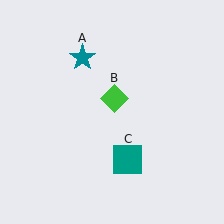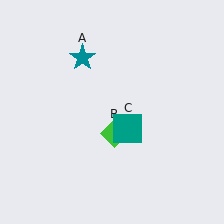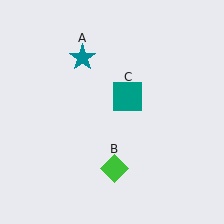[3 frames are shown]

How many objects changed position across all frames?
2 objects changed position: green diamond (object B), teal square (object C).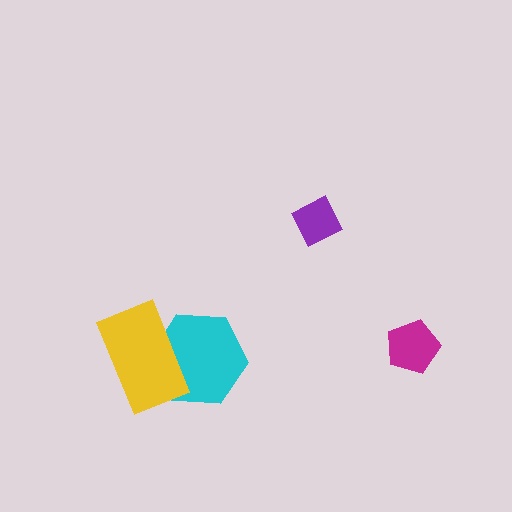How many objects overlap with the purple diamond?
0 objects overlap with the purple diamond.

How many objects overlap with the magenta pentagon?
0 objects overlap with the magenta pentagon.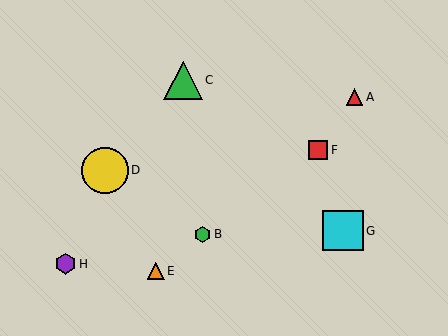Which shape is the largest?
The yellow circle (labeled D) is the largest.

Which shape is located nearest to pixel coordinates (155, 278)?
The orange triangle (labeled E) at (156, 271) is nearest to that location.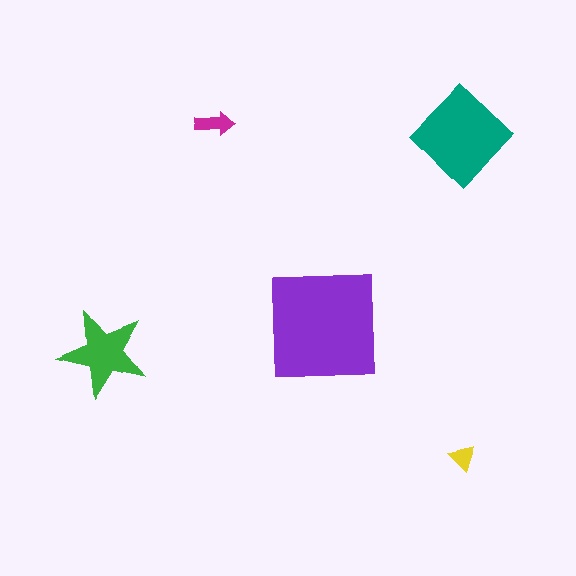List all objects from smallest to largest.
The yellow triangle, the magenta arrow, the green star, the teal diamond, the purple square.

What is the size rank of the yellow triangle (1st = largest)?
5th.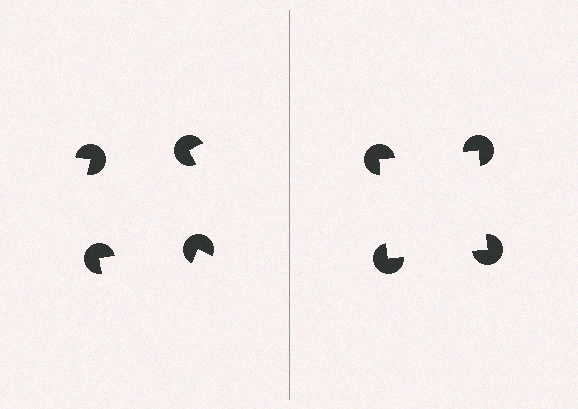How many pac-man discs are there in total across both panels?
8 — 4 on each side.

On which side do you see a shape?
An illusory square appears on the right side. On the left side the wedge cuts are rotated, so no coherent shape forms.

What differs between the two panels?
The pac-man discs are positioned identically on both sides; only the wedge orientations differ. On the right they align to a square; on the left they are misaligned.